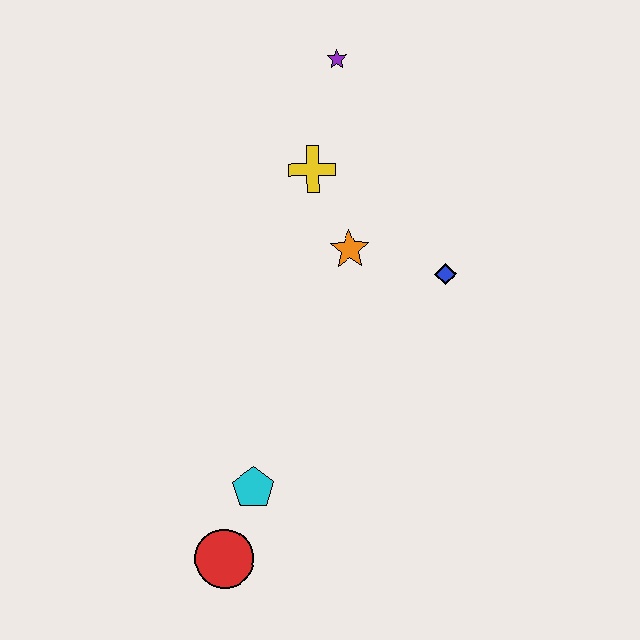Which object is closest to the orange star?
The yellow cross is closest to the orange star.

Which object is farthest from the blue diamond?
The red circle is farthest from the blue diamond.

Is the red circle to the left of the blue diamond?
Yes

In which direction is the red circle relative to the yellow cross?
The red circle is below the yellow cross.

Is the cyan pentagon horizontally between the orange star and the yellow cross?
No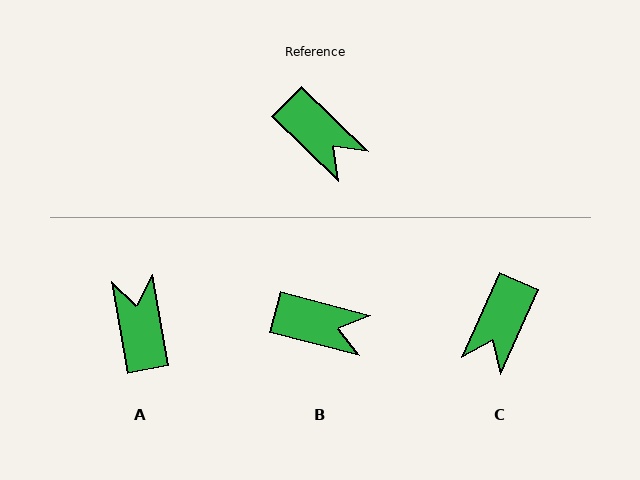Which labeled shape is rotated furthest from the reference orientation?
A, about 145 degrees away.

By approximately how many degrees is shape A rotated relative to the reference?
Approximately 145 degrees counter-clockwise.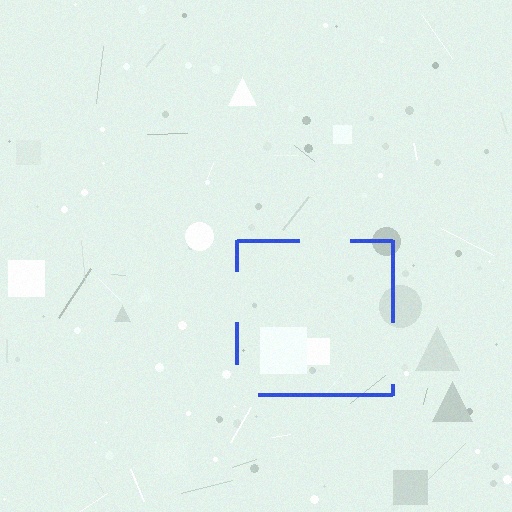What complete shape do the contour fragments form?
The contour fragments form a square.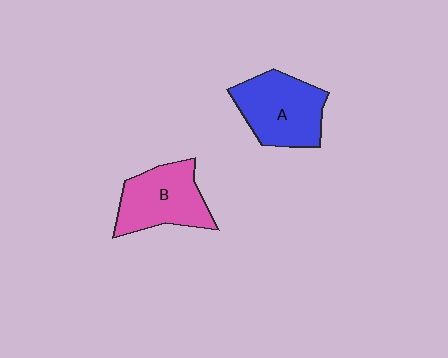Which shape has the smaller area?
Shape B (pink).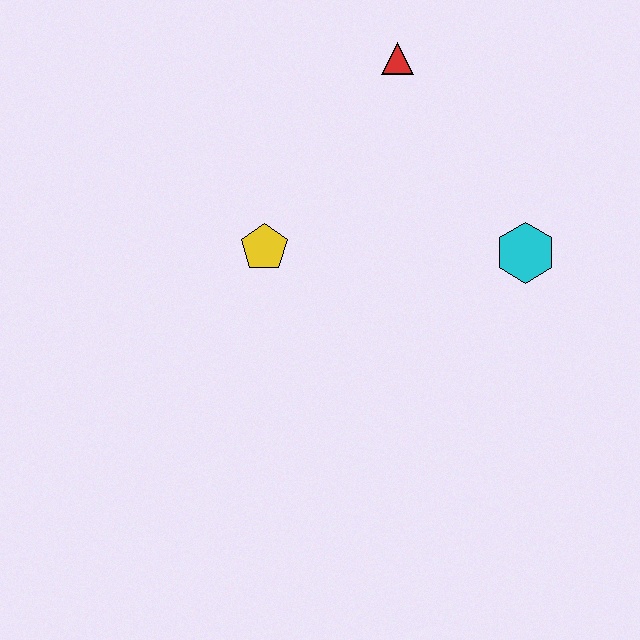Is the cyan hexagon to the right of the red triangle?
Yes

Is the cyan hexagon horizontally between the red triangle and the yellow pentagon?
No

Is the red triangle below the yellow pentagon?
No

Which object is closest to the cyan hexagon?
The red triangle is closest to the cyan hexagon.